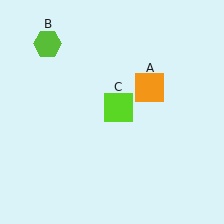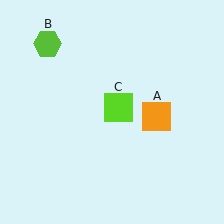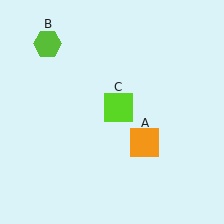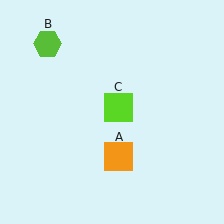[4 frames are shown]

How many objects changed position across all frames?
1 object changed position: orange square (object A).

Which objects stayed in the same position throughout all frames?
Lime hexagon (object B) and lime square (object C) remained stationary.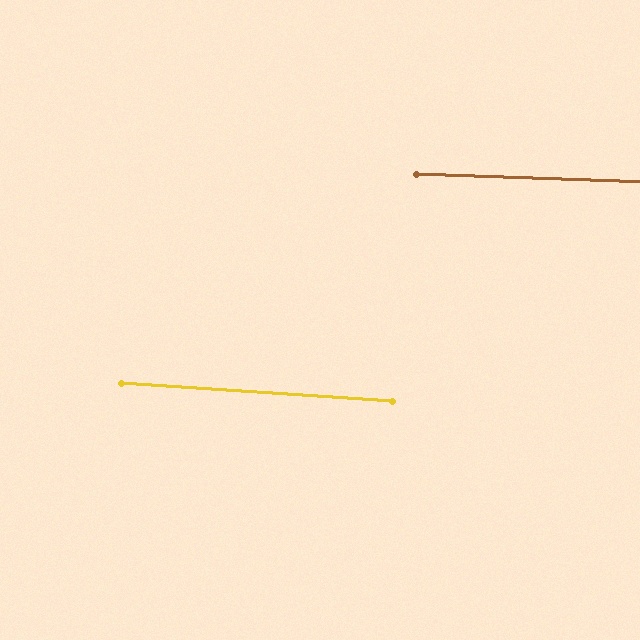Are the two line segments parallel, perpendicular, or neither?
Parallel — their directions differ by only 1.6°.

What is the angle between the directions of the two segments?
Approximately 2 degrees.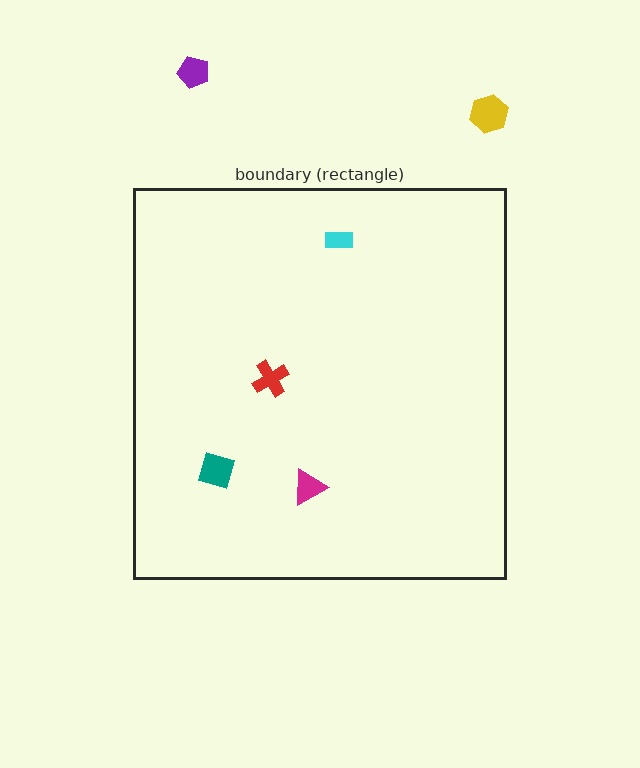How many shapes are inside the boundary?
4 inside, 2 outside.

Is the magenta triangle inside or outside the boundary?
Inside.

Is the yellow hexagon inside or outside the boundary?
Outside.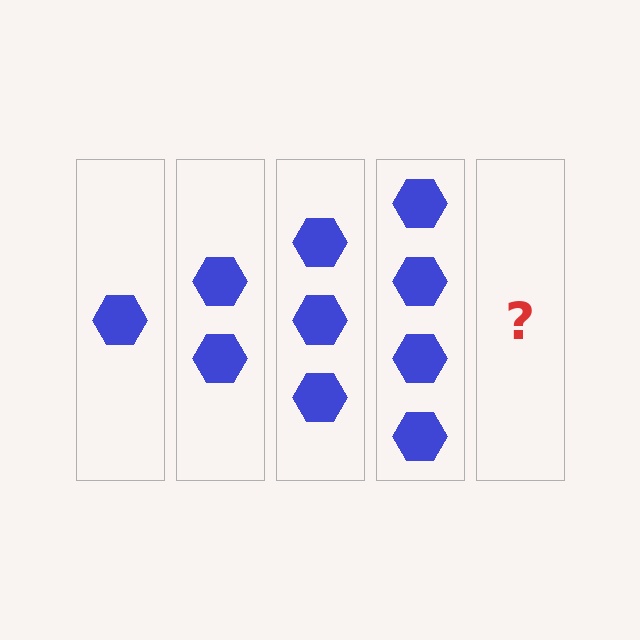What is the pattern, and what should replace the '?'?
The pattern is that each step adds one more hexagon. The '?' should be 5 hexagons.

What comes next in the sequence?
The next element should be 5 hexagons.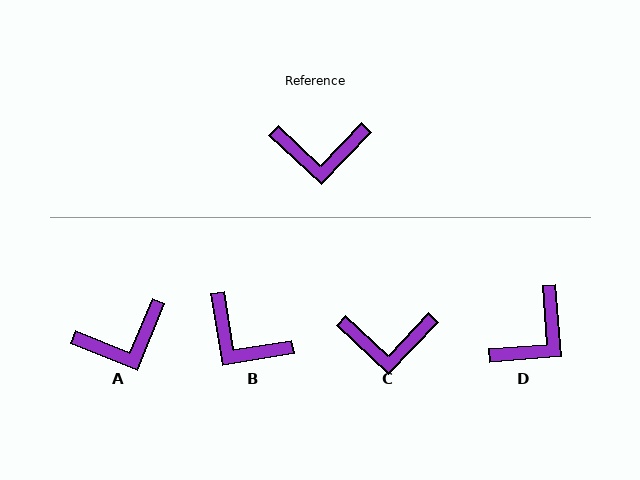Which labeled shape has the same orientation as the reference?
C.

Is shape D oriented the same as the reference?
No, it is off by about 48 degrees.